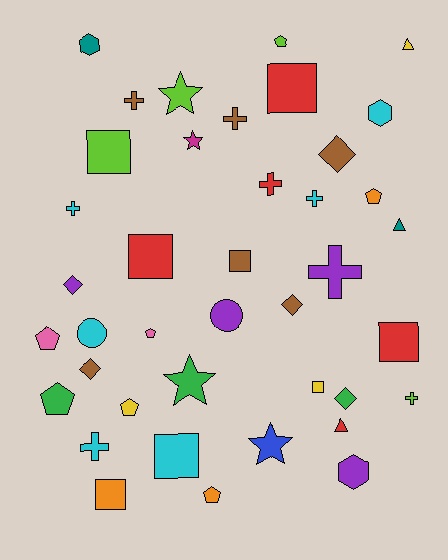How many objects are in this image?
There are 40 objects.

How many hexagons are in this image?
There are 3 hexagons.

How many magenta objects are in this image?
There is 1 magenta object.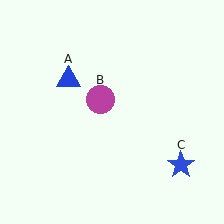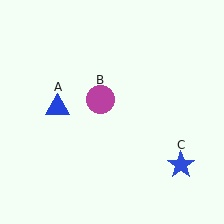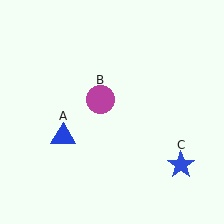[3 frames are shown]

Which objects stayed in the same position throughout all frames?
Magenta circle (object B) and blue star (object C) remained stationary.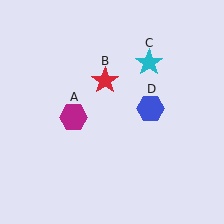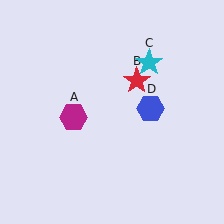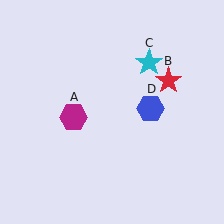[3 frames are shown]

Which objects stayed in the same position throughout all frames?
Magenta hexagon (object A) and cyan star (object C) and blue hexagon (object D) remained stationary.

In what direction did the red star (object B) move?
The red star (object B) moved right.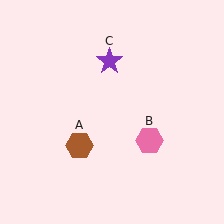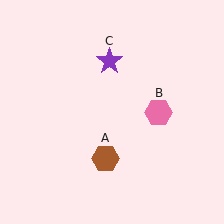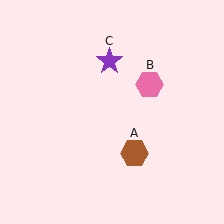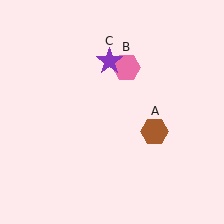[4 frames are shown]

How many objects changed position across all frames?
2 objects changed position: brown hexagon (object A), pink hexagon (object B).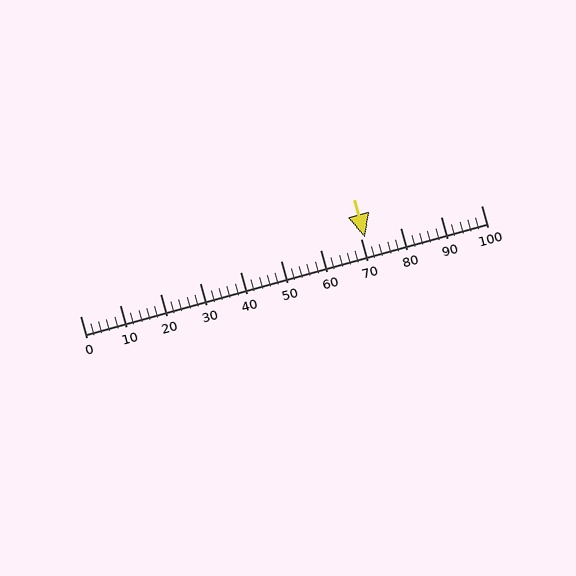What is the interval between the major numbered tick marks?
The major tick marks are spaced 10 units apart.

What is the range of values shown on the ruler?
The ruler shows values from 0 to 100.